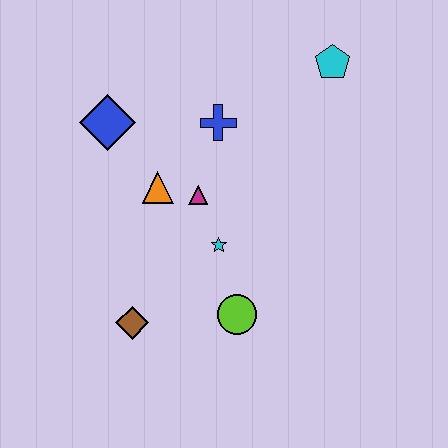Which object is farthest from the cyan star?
The cyan pentagon is farthest from the cyan star.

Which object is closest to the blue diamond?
The orange triangle is closest to the blue diamond.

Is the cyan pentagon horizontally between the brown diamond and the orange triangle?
No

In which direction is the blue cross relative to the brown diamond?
The blue cross is above the brown diamond.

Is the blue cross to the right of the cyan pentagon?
No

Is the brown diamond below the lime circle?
Yes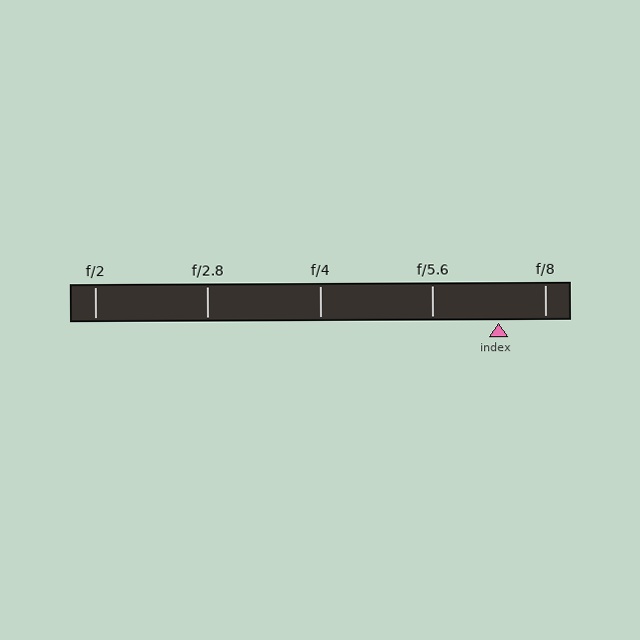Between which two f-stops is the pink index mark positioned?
The index mark is between f/5.6 and f/8.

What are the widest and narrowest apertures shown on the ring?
The widest aperture shown is f/2 and the narrowest is f/8.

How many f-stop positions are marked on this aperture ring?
There are 5 f-stop positions marked.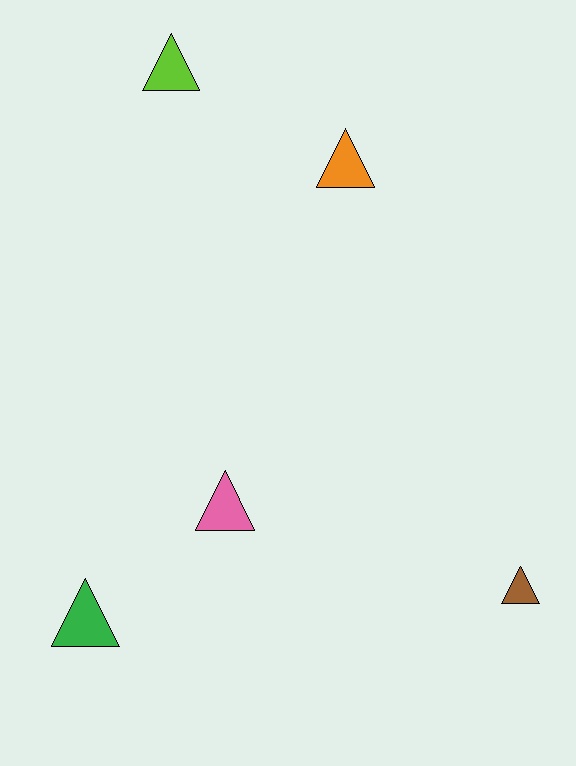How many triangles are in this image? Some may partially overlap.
There are 5 triangles.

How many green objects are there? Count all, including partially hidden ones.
There is 1 green object.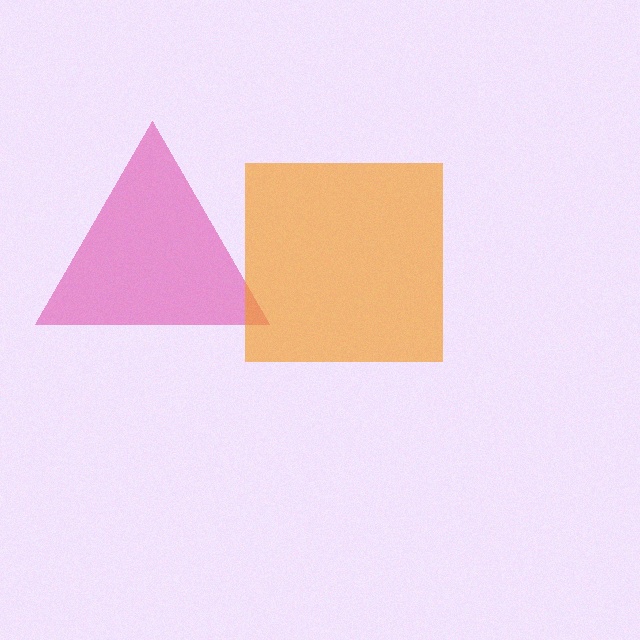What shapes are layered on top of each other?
The layered shapes are: a pink triangle, an orange square.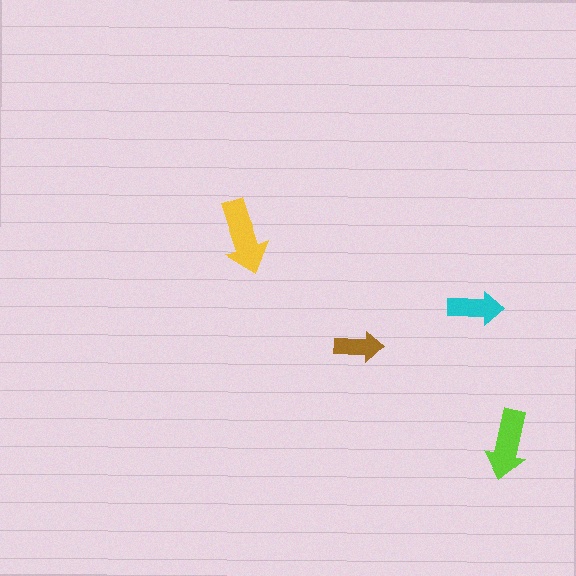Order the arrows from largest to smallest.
the yellow one, the lime one, the cyan one, the brown one.